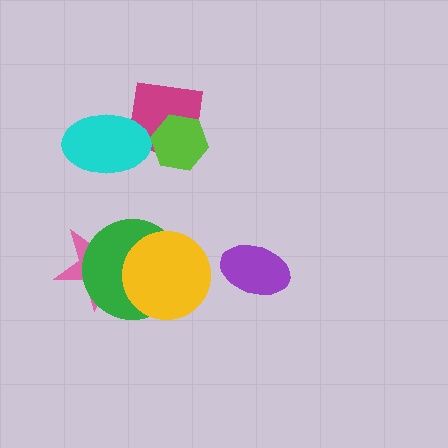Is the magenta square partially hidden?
Yes, it is partially covered by another shape.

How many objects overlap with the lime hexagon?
1 object overlaps with the lime hexagon.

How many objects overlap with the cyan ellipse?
1 object overlaps with the cyan ellipse.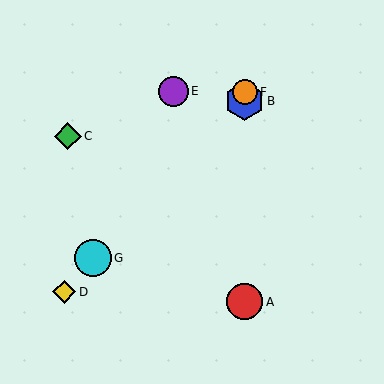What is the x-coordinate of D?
Object D is at x≈64.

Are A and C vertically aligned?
No, A is at x≈245 and C is at x≈68.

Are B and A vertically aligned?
Yes, both are at x≈245.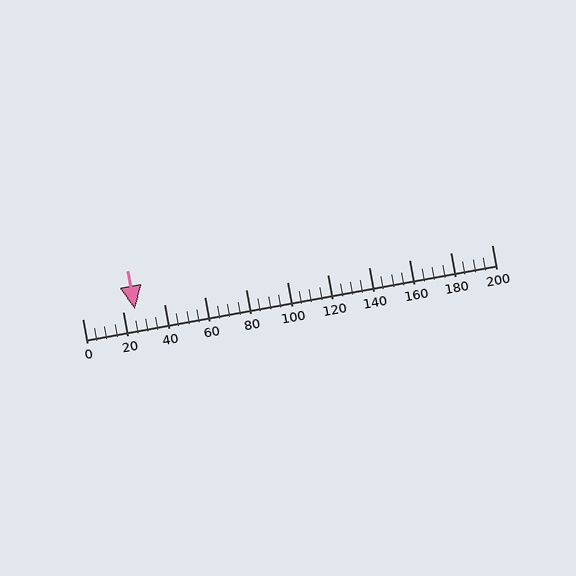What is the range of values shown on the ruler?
The ruler shows values from 0 to 200.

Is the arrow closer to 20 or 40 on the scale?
The arrow is closer to 20.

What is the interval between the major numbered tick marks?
The major tick marks are spaced 20 units apart.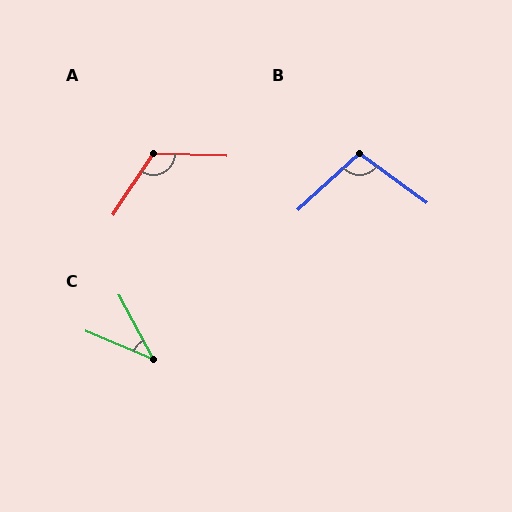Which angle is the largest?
A, at approximately 121 degrees.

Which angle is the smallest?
C, at approximately 40 degrees.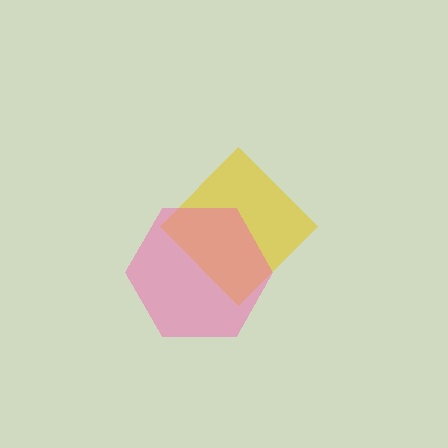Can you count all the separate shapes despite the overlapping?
Yes, there are 2 separate shapes.